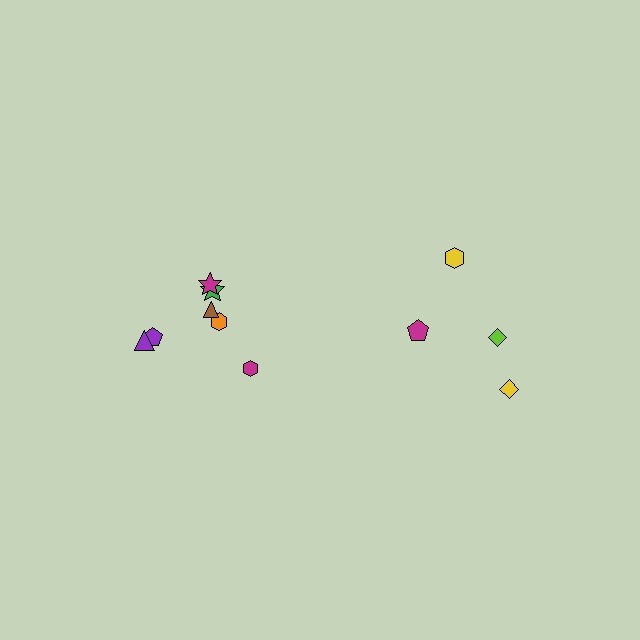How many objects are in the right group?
There are 4 objects.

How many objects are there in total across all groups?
There are 11 objects.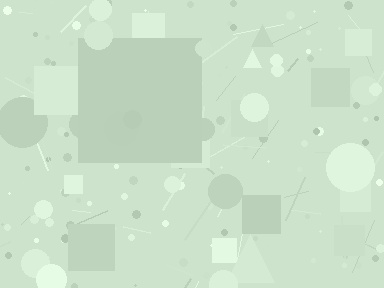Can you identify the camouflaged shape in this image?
The camouflaged shape is a square.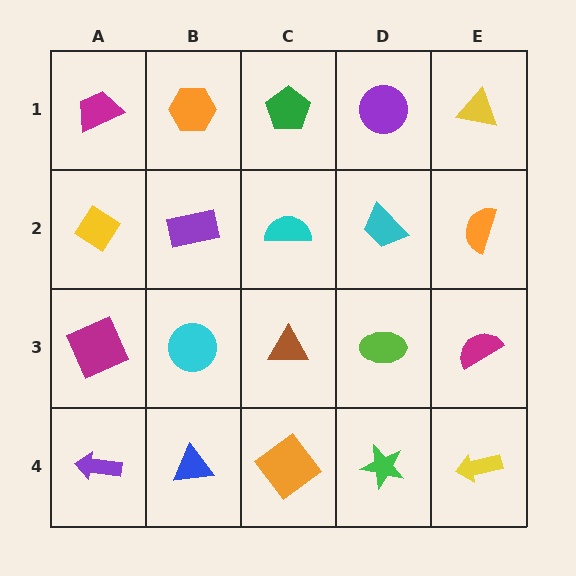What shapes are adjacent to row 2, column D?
A purple circle (row 1, column D), a lime ellipse (row 3, column D), a cyan semicircle (row 2, column C), an orange semicircle (row 2, column E).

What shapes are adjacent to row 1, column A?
A yellow diamond (row 2, column A), an orange hexagon (row 1, column B).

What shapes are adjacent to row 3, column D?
A cyan trapezoid (row 2, column D), a green star (row 4, column D), a brown triangle (row 3, column C), a magenta semicircle (row 3, column E).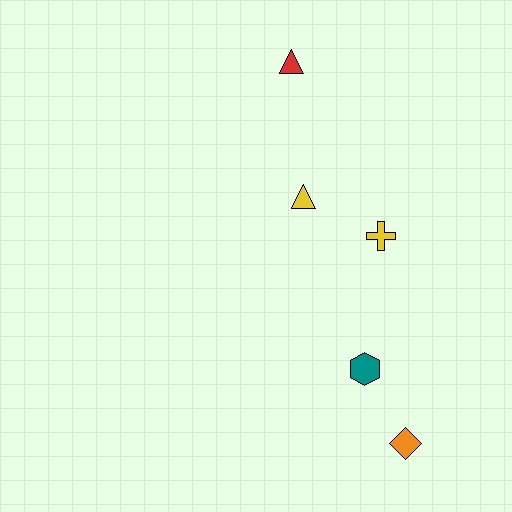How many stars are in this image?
There are no stars.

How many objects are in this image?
There are 5 objects.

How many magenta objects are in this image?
There are no magenta objects.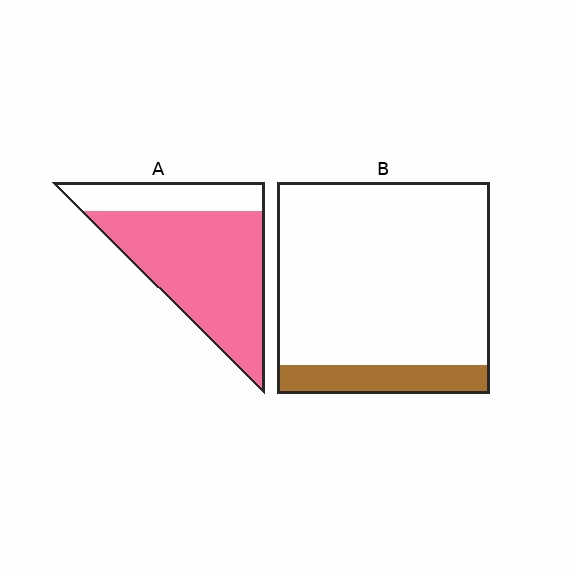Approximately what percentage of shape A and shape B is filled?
A is approximately 75% and B is approximately 15%.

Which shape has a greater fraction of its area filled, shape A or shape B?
Shape A.